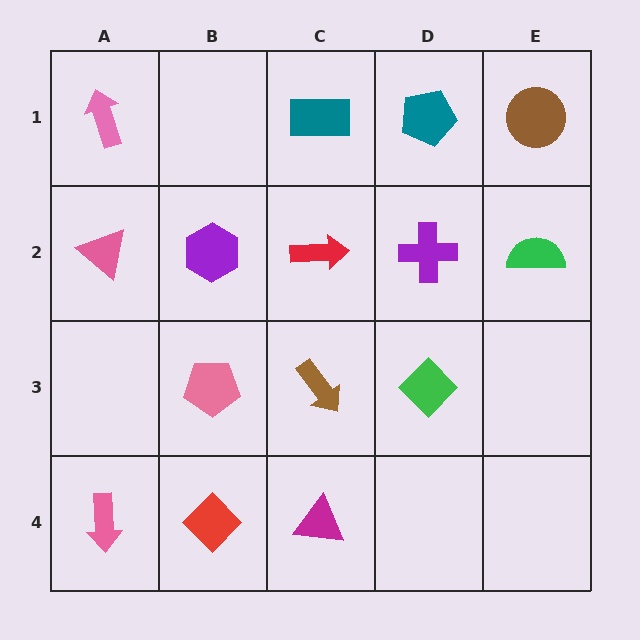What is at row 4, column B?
A red diamond.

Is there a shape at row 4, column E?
No, that cell is empty.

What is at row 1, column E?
A brown circle.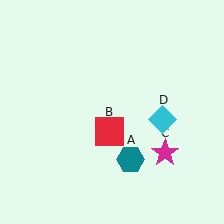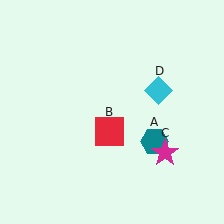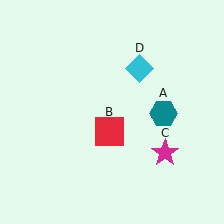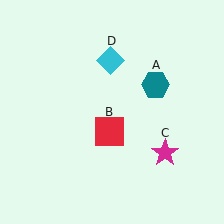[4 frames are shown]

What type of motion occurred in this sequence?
The teal hexagon (object A), cyan diamond (object D) rotated counterclockwise around the center of the scene.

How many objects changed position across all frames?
2 objects changed position: teal hexagon (object A), cyan diamond (object D).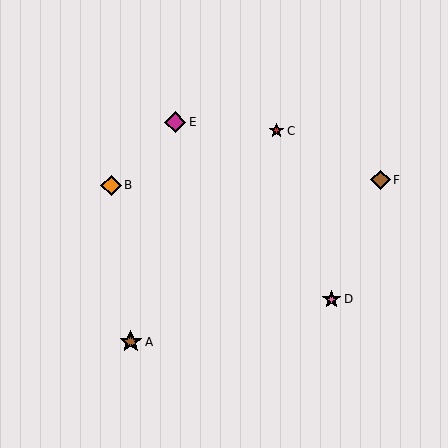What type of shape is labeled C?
Shape C is a red star.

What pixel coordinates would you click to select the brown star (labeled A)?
Click at (131, 342) to select the brown star A.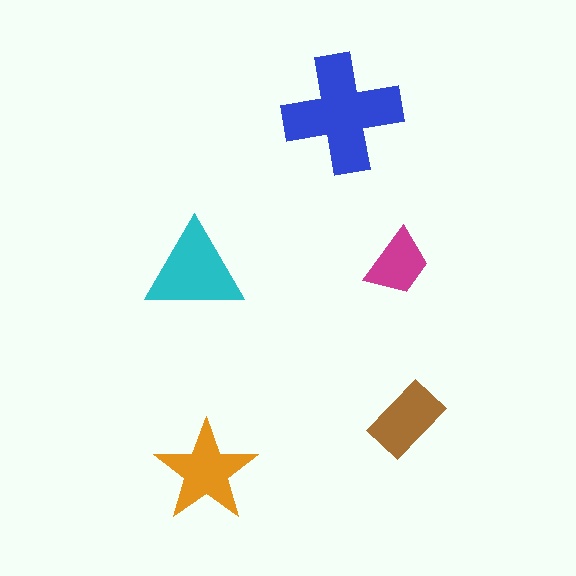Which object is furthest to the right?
The brown rectangle is rightmost.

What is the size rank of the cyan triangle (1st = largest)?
2nd.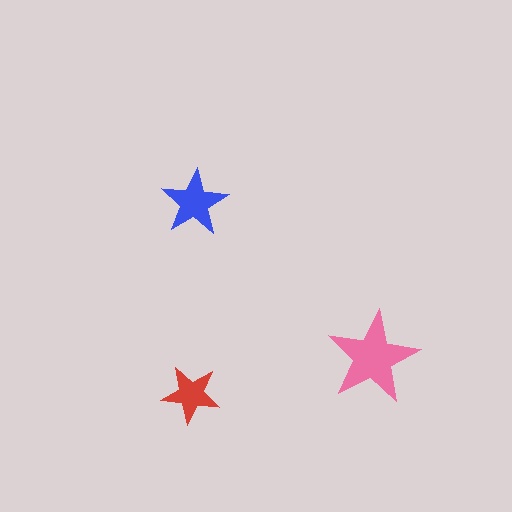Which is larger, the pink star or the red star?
The pink one.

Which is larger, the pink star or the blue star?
The pink one.